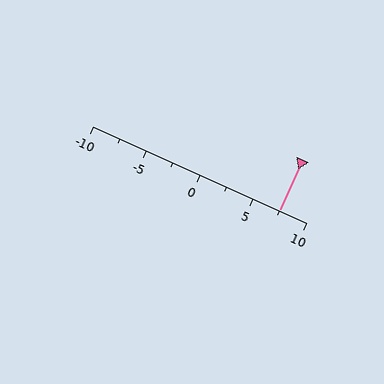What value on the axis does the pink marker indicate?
The marker indicates approximately 7.5.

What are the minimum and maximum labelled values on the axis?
The axis runs from -10 to 10.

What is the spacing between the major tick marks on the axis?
The major ticks are spaced 5 apart.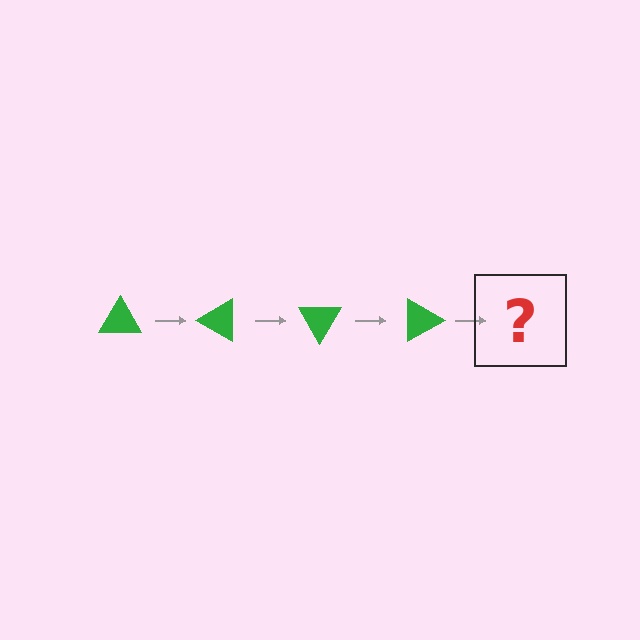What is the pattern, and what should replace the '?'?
The pattern is that the triangle rotates 30 degrees each step. The '?' should be a green triangle rotated 120 degrees.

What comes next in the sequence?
The next element should be a green triangle rotated 120 degrees.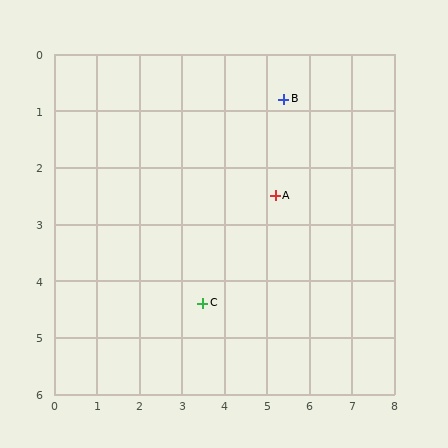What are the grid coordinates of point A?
Point A is at approximately (5.2, 2.5).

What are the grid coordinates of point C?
Point C is at approximately (3.5, 4.4).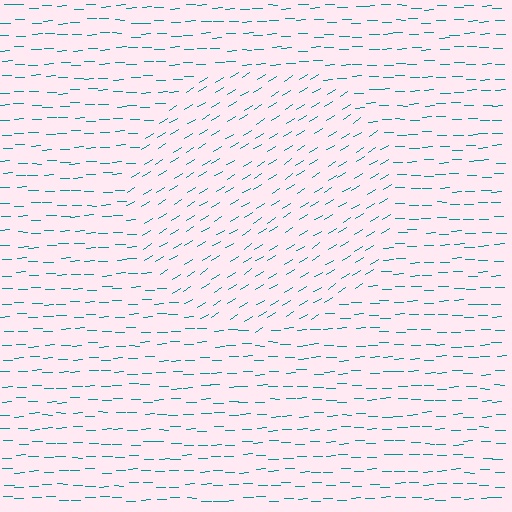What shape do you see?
I see a circle.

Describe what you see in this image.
The image is filled with small teal line segments. A circle region in the image has lines oriented differently from the surrounding lines, creating a visible texture boundary.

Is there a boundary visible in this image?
Yes, there is a texture boundary formed by a change in line orientation.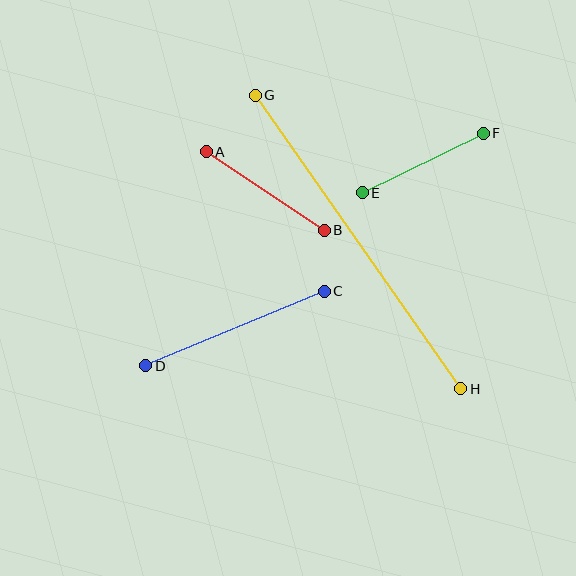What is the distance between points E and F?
The distance is approximately 135 pixels.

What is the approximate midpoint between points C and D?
The midpoint is at approximately (235, 328) pixels.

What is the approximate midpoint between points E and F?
The midpoint is at approximately (423, 163) pixels.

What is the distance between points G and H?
The distance is approximately 359 pixels.